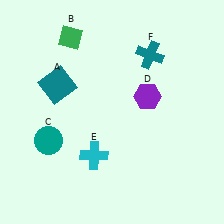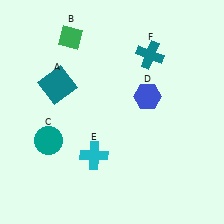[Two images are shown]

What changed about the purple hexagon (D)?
In Image 1, D is purple. In Image 2, it changed to blue.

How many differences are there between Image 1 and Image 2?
There is 1 difference between the two images.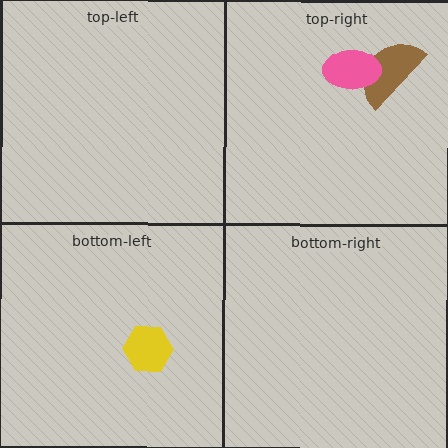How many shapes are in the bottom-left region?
1.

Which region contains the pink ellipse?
The top-right region.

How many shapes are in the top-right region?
2.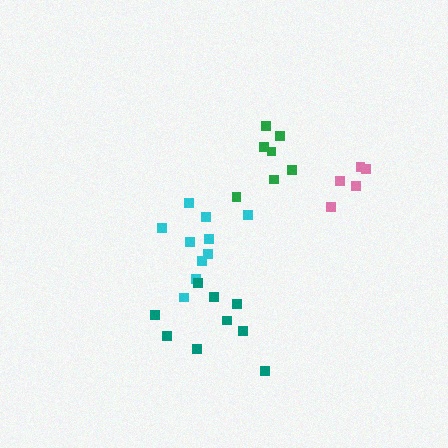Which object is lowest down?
The teal cluster is bottommost.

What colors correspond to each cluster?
The clusters are colored: pink, green, cyan, teal.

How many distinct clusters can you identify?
There are 4 distinct clusters.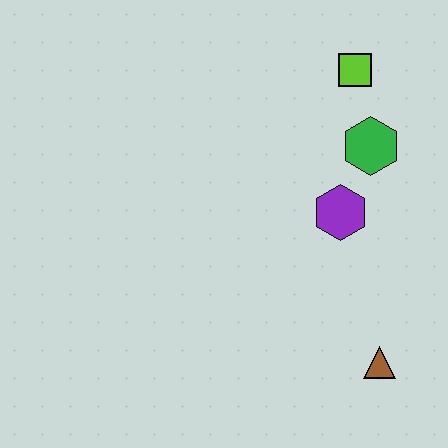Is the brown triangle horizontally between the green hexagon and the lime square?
No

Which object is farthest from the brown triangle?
The lime square is farthest from the brown triangle.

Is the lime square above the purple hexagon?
Yes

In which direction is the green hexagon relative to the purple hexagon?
The green hexagon is above the purple hexagon.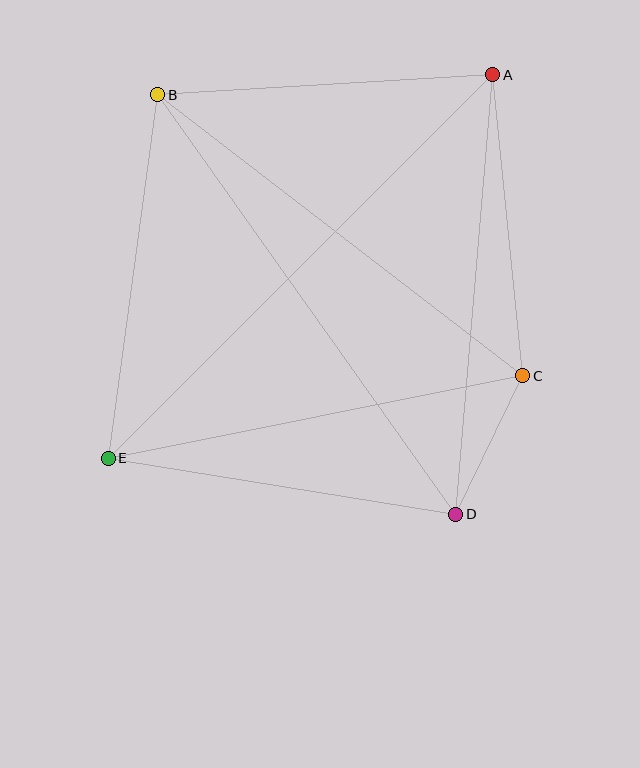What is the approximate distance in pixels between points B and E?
The distance between B and E is approximately 367 pixels.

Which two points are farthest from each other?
Points A and E are farthest from each other.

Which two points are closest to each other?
Points C and D are closest to each other.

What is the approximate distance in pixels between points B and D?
The distance between B and D is approximately 515 pixels.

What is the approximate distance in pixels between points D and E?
The distance between D and E is approximately 352 pixels.